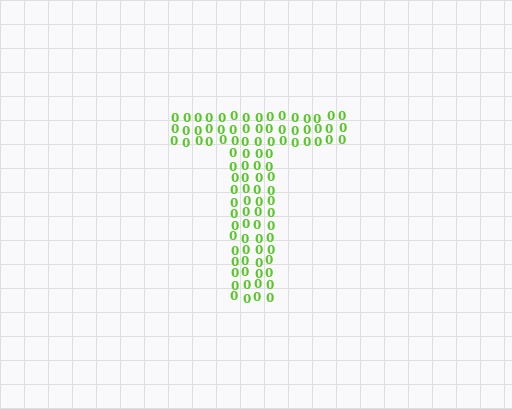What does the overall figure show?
The overall figure shows the letter T.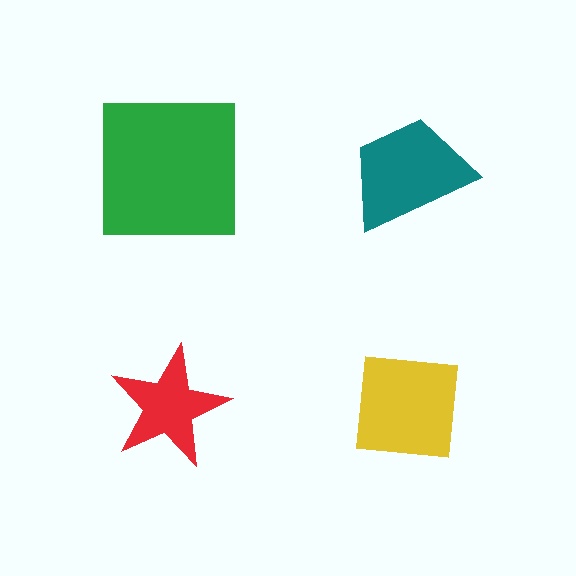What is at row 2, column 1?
A red star.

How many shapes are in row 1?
2 shapes.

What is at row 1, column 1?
A green square.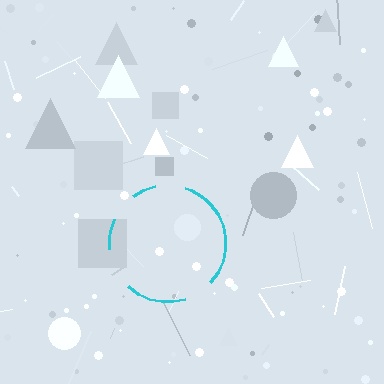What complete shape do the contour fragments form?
The contour fragments form a circle.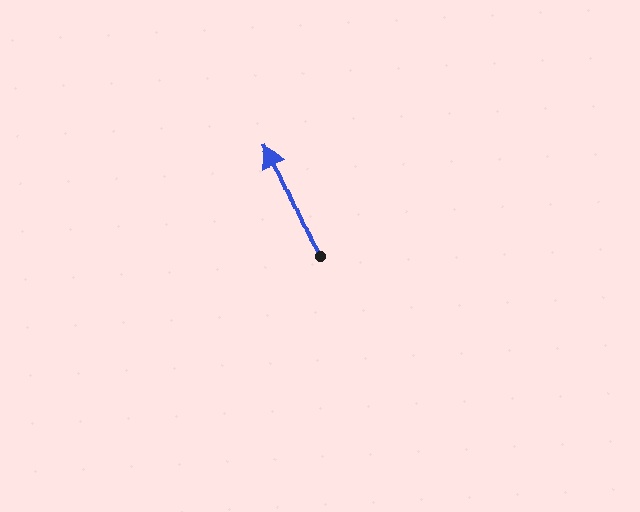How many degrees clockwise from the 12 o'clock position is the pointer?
Approximately 336 degrees.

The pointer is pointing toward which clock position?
Roughly 11 o'clock.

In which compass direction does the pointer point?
Northwest.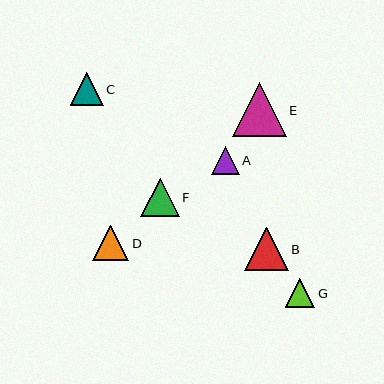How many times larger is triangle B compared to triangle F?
Triangle B is approximately 1.1 times the size of triangle F.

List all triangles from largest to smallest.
From largest to smallest: E, B, F, D, C, G, A.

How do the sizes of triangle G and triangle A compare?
Triangle G and triangle A are approximately the same size.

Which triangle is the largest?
Triangle E is the largest with a size of approximately 54 pixels.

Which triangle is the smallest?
Triangle A is the smallest with a size of approximately 28 pixels.